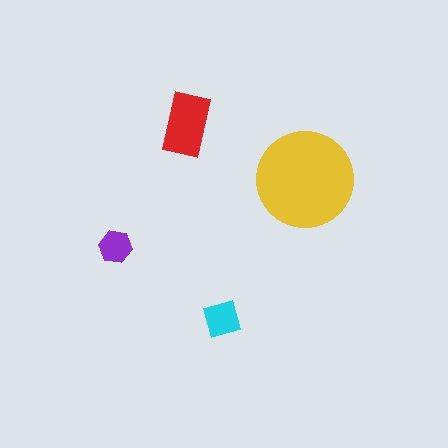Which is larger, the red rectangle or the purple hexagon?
The red rectangle.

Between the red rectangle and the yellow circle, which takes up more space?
The yellow circle.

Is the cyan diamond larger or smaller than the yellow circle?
Smaller.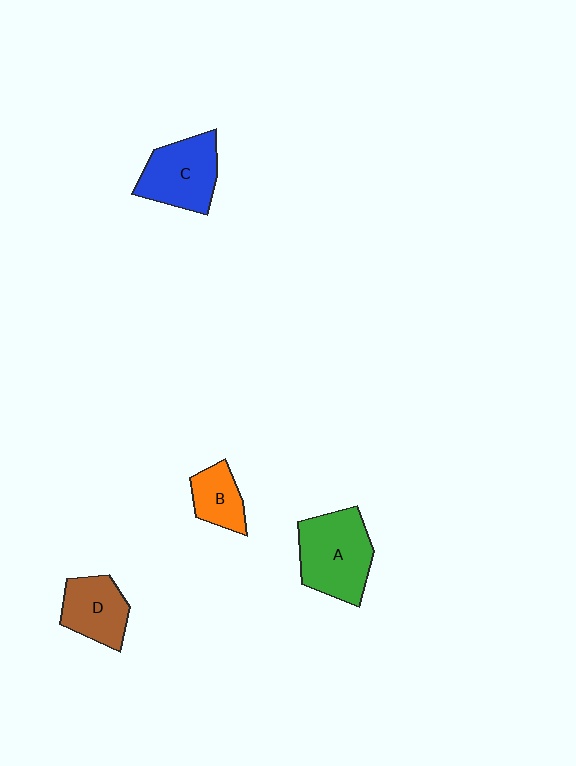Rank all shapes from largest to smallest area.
From largest to smallest: A (green), C (blue), D (brown), B (orange).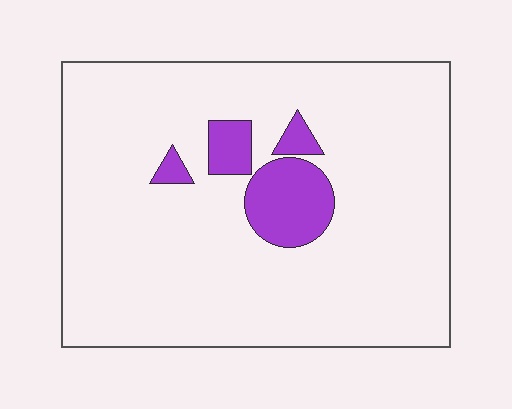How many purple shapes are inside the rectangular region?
4.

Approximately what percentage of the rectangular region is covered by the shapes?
Approximately 10%.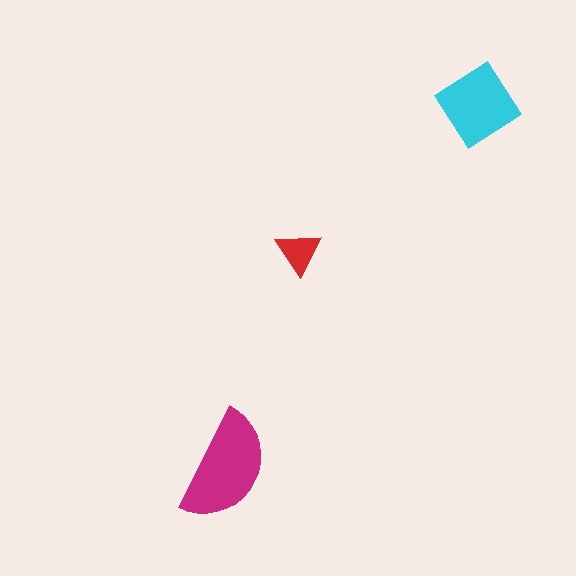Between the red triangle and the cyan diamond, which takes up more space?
The cyan diamond.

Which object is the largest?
The magenta semicircle.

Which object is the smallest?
The red triangle.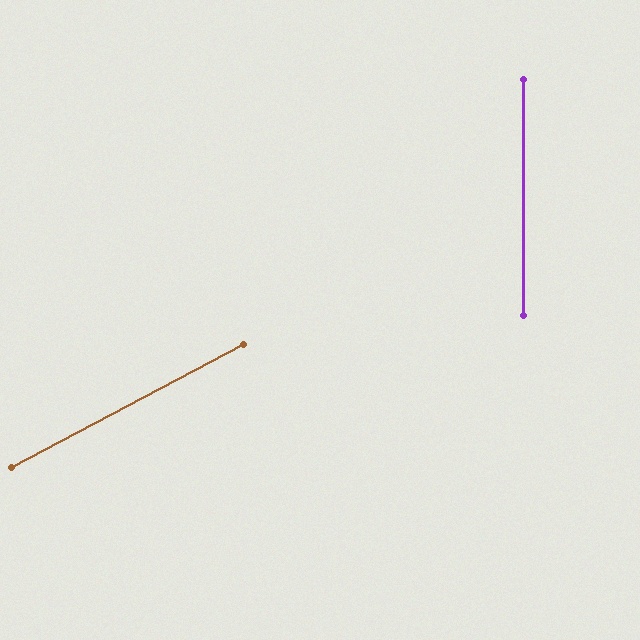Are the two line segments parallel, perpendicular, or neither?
Neither parallel nor perpendicular — they differ by about 62°.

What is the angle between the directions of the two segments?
Approximately 62 degrees.